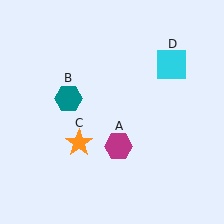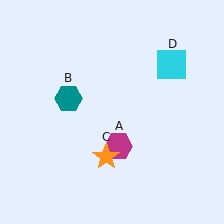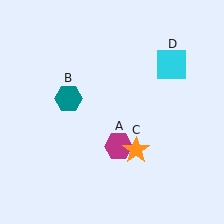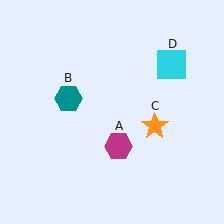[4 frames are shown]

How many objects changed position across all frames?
1 object changed position: orange star (object C).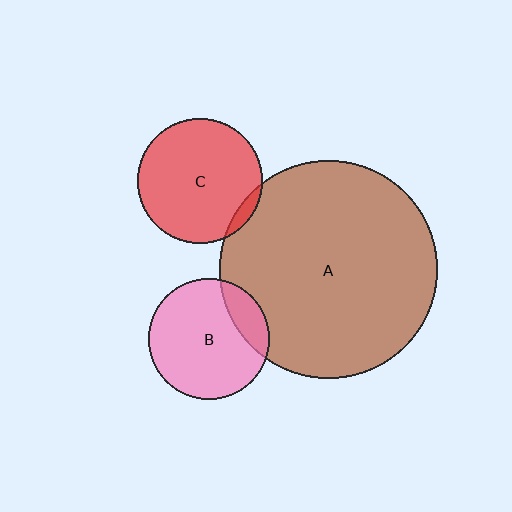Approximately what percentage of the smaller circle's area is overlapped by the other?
Approximately 15%.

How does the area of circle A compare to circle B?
Approximately 3.2 times.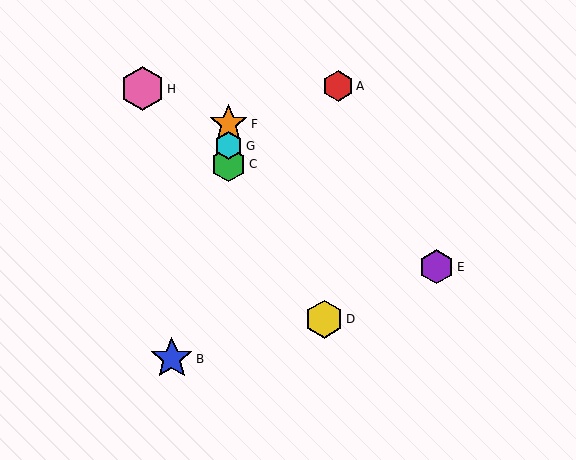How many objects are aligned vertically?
3 objects (C, F, G) are aligned vertically.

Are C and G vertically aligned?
Yes, both are at x≈229.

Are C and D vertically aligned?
No, C is at x≈229 and D is at x≈324.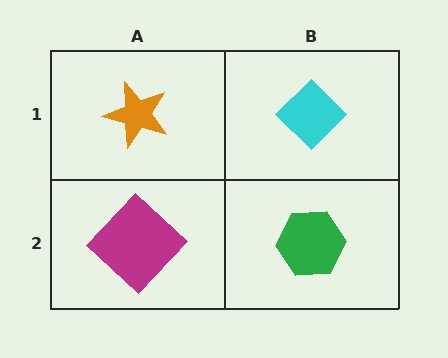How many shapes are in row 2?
2 shapes.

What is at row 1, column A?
An orange star.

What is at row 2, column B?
A green hexagon.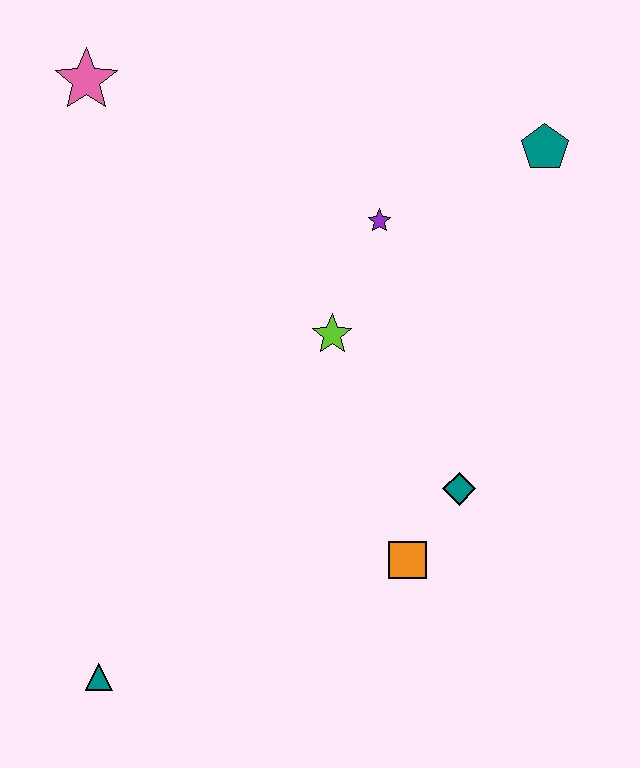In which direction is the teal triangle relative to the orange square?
The teal triangle is to the left of the orange square.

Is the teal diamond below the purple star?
Yes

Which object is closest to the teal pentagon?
The purple star is closest to the teal pentagon.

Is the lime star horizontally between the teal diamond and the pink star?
Yes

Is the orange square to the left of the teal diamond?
Yes